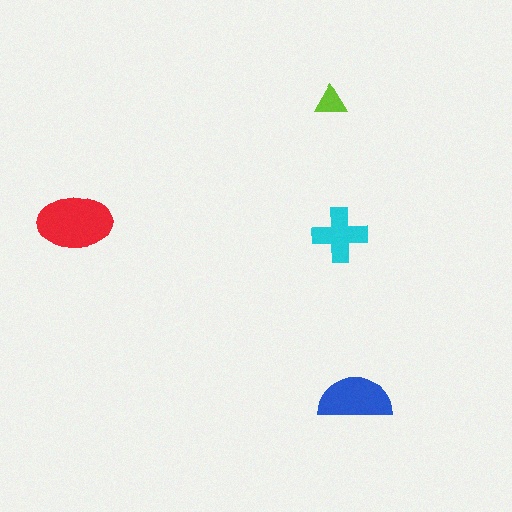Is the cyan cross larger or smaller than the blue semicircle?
Smaller.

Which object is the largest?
The red ellipse.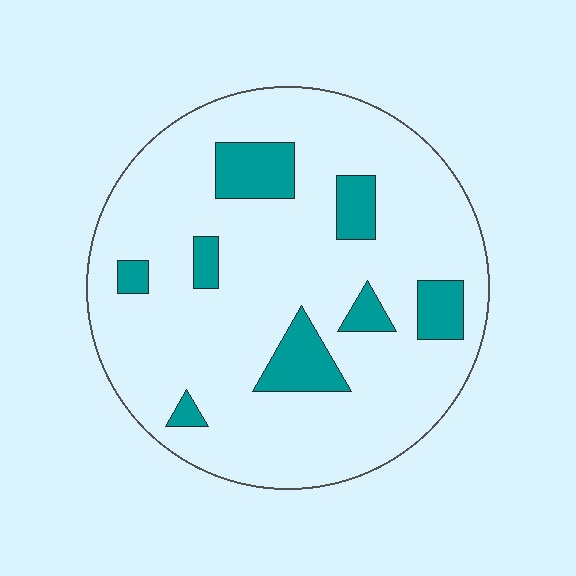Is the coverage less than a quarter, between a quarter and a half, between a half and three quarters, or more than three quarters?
Less than a quarter.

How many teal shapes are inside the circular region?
8.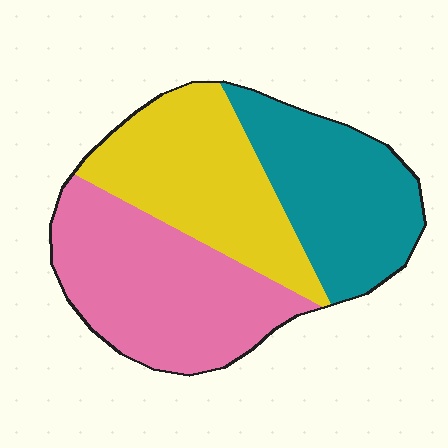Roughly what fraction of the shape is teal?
Teal covers around 30% of the shape.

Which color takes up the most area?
Pink, at roughly 40%.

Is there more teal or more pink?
Pink.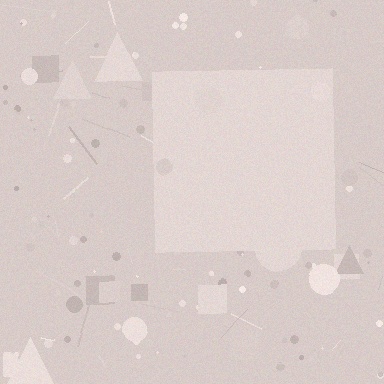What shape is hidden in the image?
A square is hidden in the image.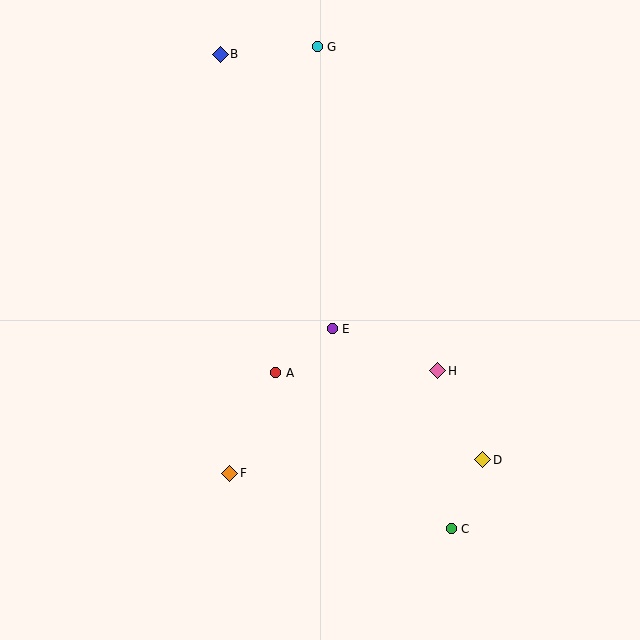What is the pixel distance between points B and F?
The distance between B and F is 419 pixels.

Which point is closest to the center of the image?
Point E at (332, 329) is closest to the center.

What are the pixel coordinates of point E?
Point E is at (332, 329).